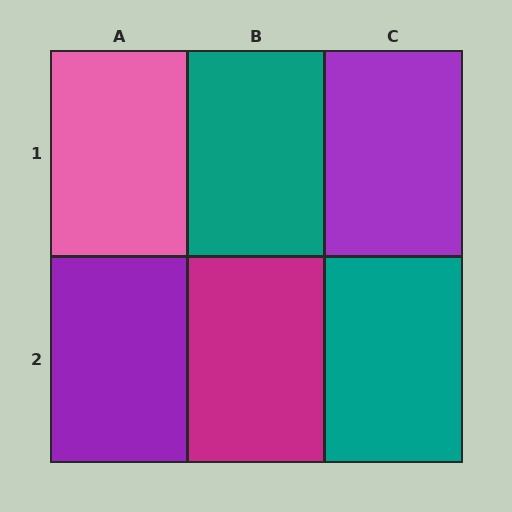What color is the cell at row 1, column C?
Purple.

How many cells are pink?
1 cell is pink.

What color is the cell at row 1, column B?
Teal.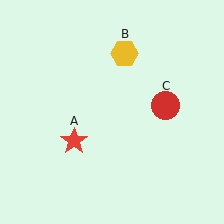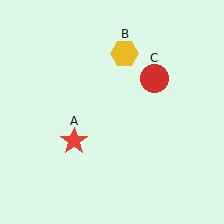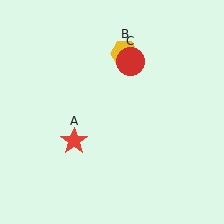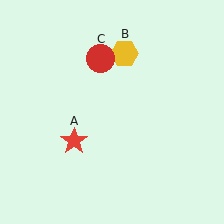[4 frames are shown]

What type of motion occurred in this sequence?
The red circle (object C) rotated counterclockwise around the center of the scene.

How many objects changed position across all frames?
1 object changed position: red circle (object C).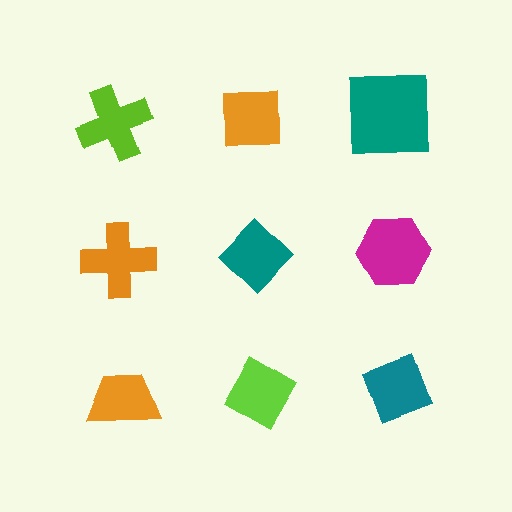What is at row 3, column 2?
A lime diamond.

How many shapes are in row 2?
3 shapes.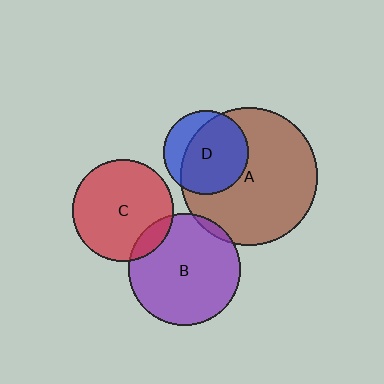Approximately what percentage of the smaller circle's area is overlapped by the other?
Approximately 75%.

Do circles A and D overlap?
Yes.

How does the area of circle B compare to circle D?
Approximately 1.7 times.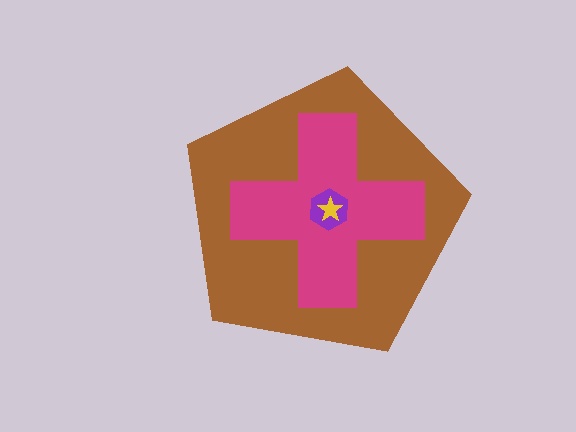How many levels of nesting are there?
4.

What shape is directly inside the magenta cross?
The purple hexagon.